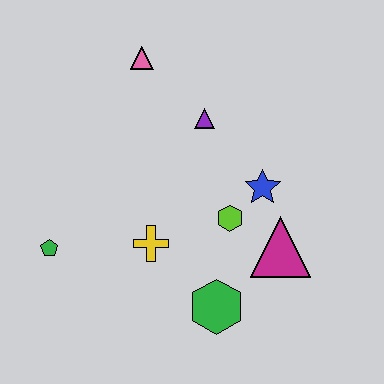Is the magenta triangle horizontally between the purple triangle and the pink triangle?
No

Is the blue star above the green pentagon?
Yes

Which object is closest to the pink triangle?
The purple triangle is closest to the pink triangle.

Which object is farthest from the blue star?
The green pentagon is farthest from the blue star.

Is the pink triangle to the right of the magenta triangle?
No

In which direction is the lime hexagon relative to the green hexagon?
The lime hexagon is above the green hexagon.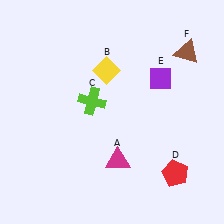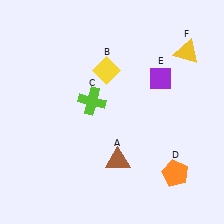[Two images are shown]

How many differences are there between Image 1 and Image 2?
There are 3 differences between the two images.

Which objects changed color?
A changed from magenta to brown. D changed from red to orange. F changed from brown to yellow.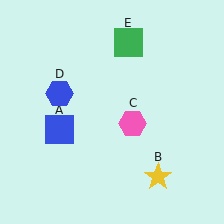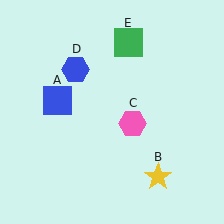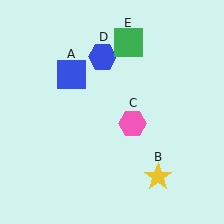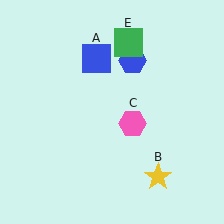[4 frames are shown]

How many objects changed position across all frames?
2 objects changed position: blue square (object A), blue hexagon (object D).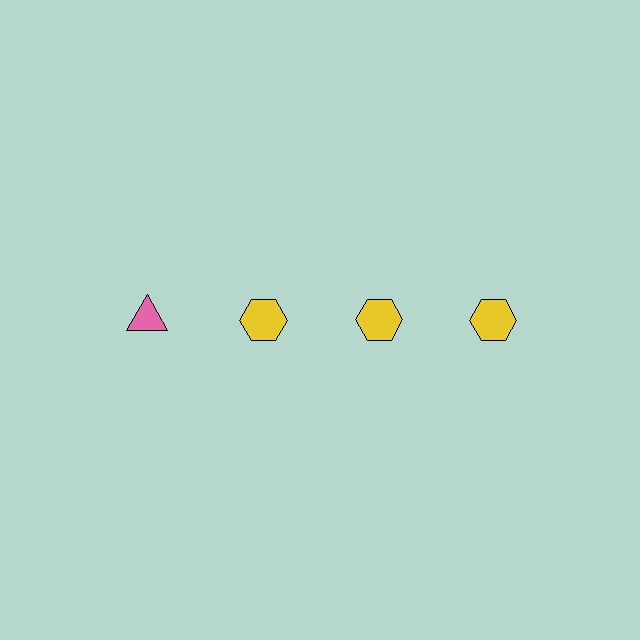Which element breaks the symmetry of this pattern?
The pink triangle in the top row, leftmost column breaks the symmetry. All other shapes are yellow hexagons.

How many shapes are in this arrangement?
There are 4 shapes arranged in a grid pattern.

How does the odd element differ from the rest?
It differs in both color (pink instead of yellow) and shape (triangle instead of hexagon).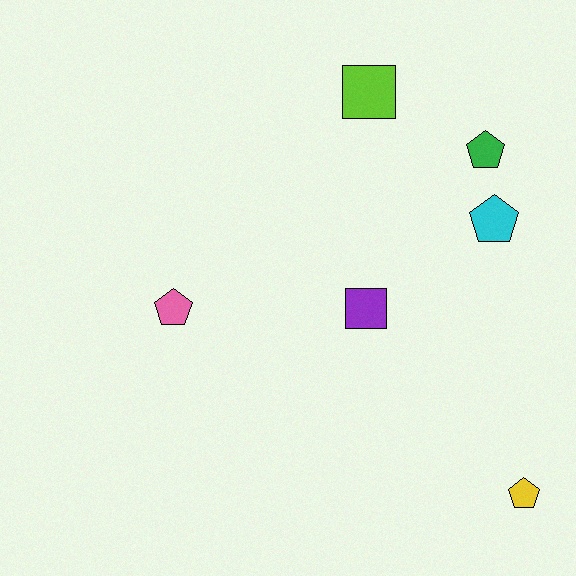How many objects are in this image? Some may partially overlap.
There are 6 objects.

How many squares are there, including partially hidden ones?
There are 2 squares.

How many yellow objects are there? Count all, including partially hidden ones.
There is 1 yellow object.